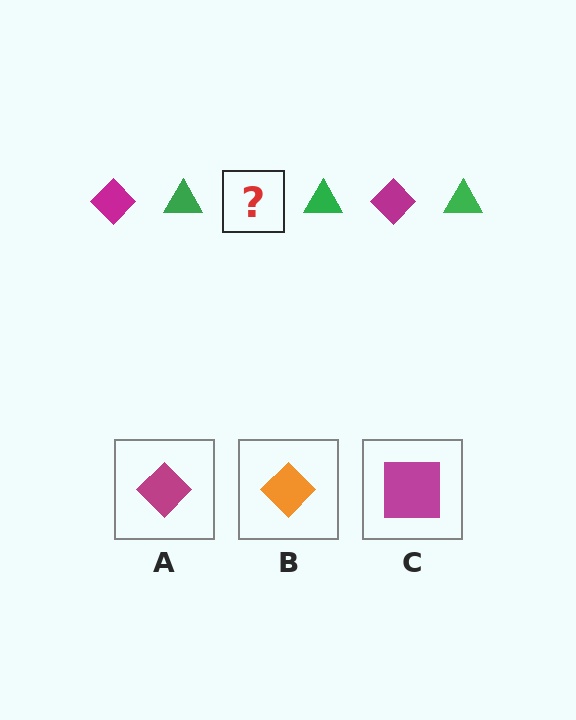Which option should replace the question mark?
Option A.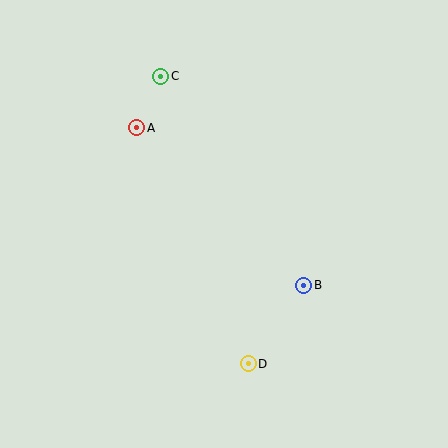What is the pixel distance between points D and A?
The distance between D and A is 261 pixels.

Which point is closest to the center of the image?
Point B at (304, 285) is closest to the center.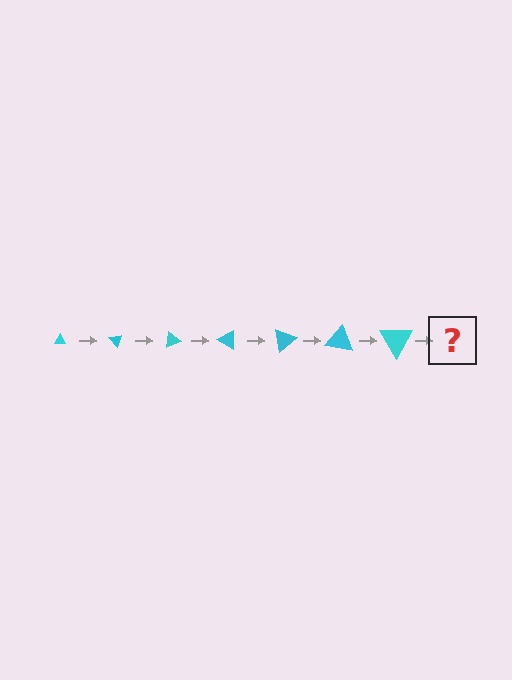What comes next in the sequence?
The next element should be a triangle, larger than the previous one and rotated 350 degrees from the start.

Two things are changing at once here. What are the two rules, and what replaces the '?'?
The two rules are that the triangle grows larger each step and it rotates 50 degrees each step. The '?' should be a triangle, larger than the previous one and rotated 350 degrees from the start.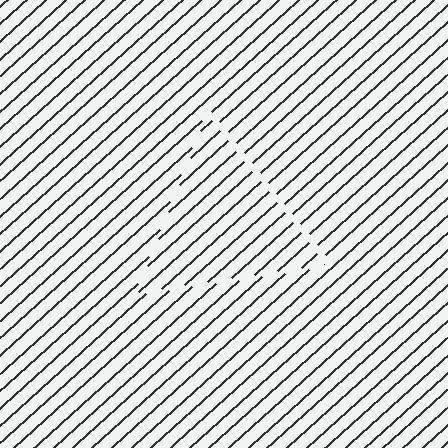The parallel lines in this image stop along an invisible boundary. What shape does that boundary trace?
An illusory triangle. The interior of the shape contains the same grating, shifted by half a period — the contour is defined by the phase discontinuity where line-ends from the inner and outer gratings abut.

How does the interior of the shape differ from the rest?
The interior of the shape contains the same grating, shifted by half a period — the contour is defined by the phase discontinuity where line-ends from the inner and outer gratings abut.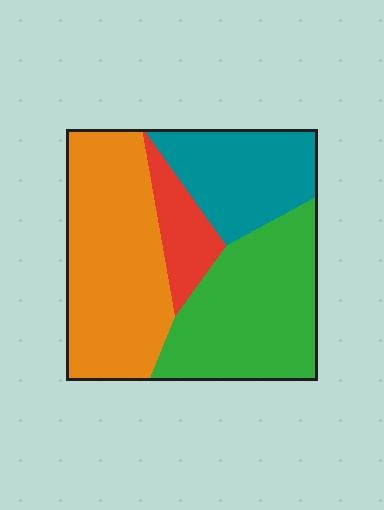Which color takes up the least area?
Red, at roughly 10%.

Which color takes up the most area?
Orange, at roughly 35%.